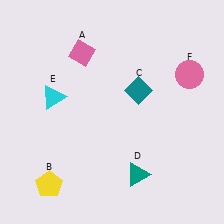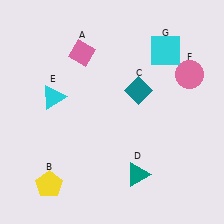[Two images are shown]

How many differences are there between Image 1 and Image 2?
There is 1 difference between the two images.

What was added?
A cyan square (G) was added in Image 2.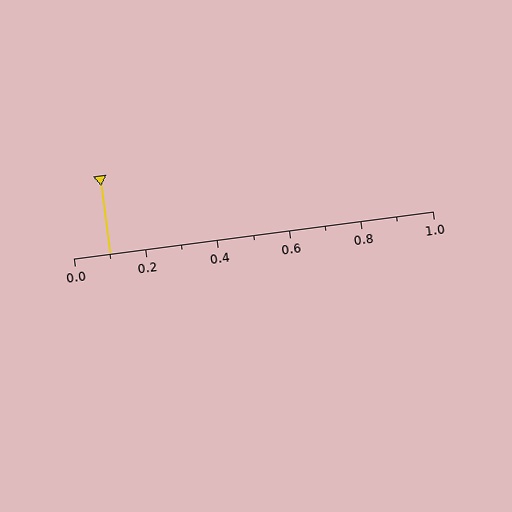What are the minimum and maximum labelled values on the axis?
The axis runs from 0.0 to 1.0.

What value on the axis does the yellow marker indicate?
The marker indicates approximately 0.1.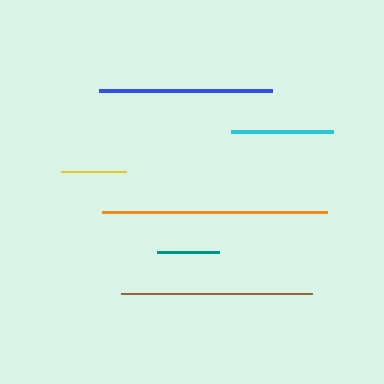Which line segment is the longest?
The orange line is the longest at approximately 224 pixels.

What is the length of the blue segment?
The blue segment is approximately 173 pixels long.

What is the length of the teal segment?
The teal segment is approximately 61 pixels long.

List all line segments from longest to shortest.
From longest to shortest: orange, brown, blue, cyan, yellow, teal.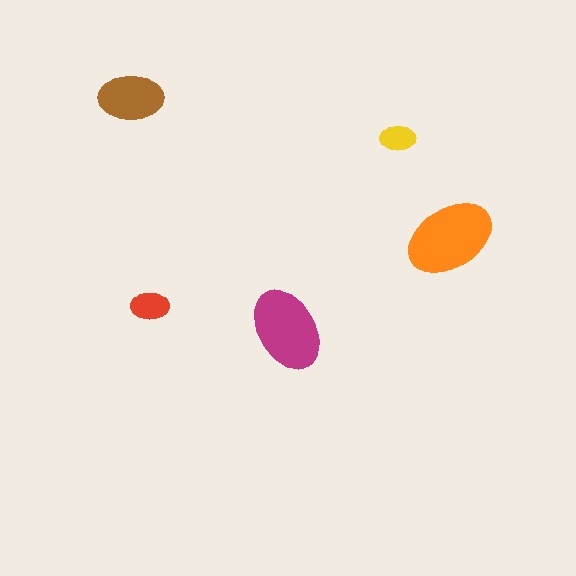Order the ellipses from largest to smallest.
the orange one, the magenta one, the brown one, the red one, the yellow one.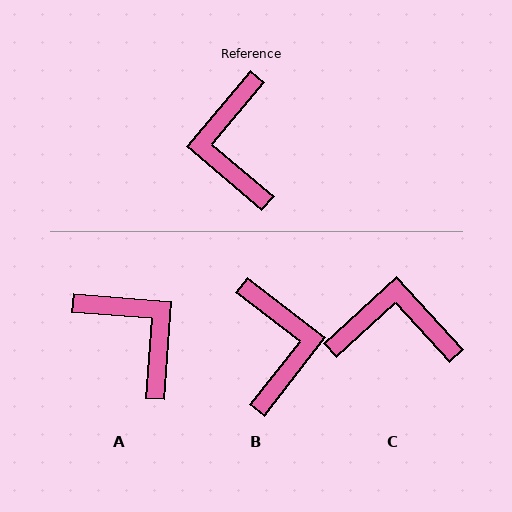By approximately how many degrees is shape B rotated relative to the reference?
Approximately 178 degrees clockwise.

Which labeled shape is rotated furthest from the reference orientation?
B, about 178 degrees away.